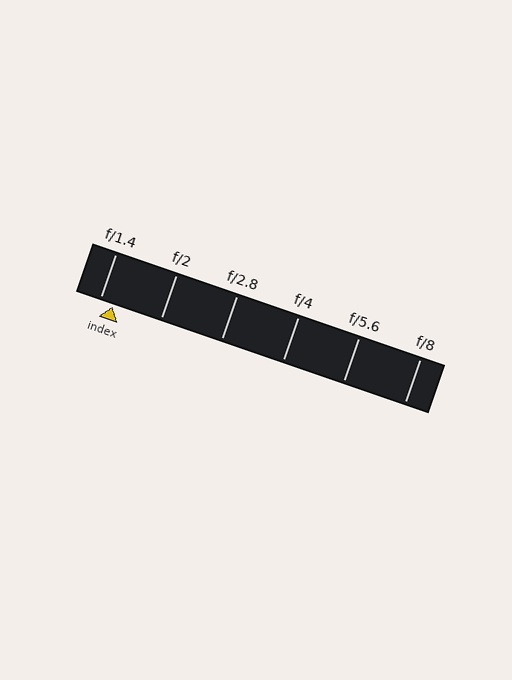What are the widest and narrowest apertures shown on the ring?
The widest aperture shown is f/1.4 and the narrowest is f/8.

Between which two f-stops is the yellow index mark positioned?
The index mark is between f/1.4 and f/2.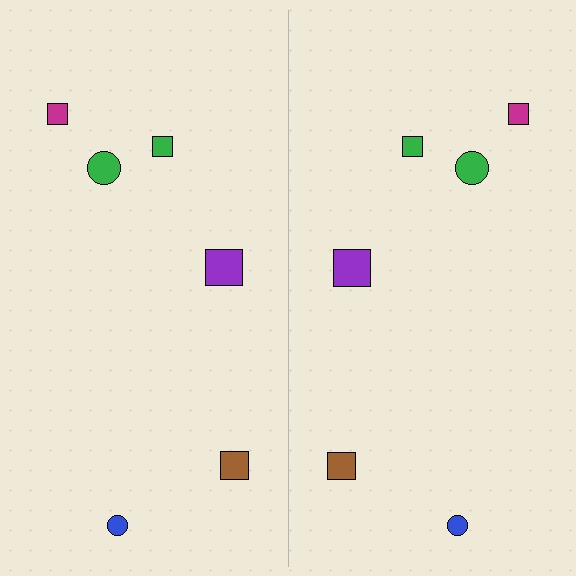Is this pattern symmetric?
Yes, this pattern has bilateral (reflection) symmetry.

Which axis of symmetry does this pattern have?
The pattern has a vertical axis of symmetry running through the center of the image.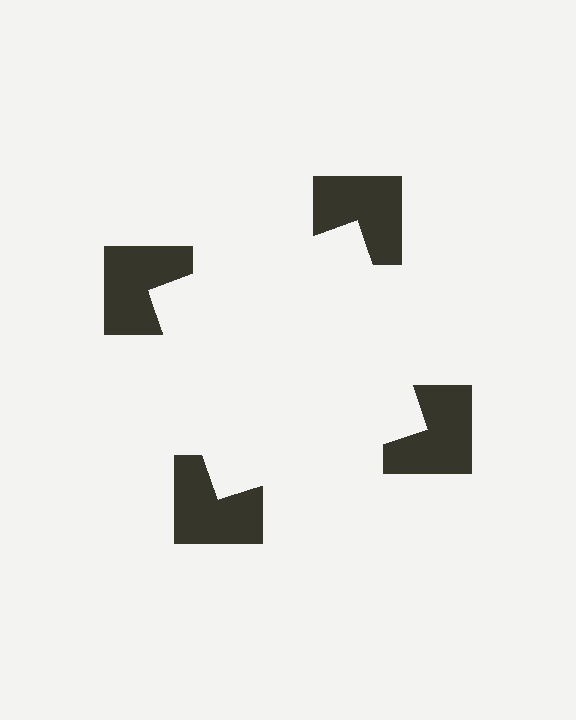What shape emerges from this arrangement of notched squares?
An illusory square — its edges are inferred from the aligned wedge cuts in the notched squares, not physically drawn.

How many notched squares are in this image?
There are 4 — one at each vertex of the illusory square.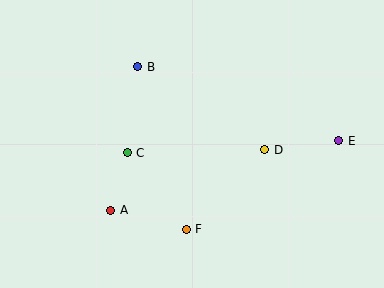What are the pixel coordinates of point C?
Point C is at (127, 153).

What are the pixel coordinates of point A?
Point A is at (111, 210).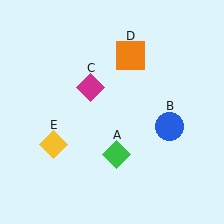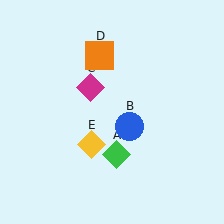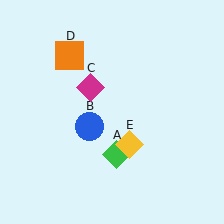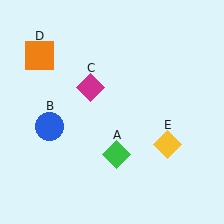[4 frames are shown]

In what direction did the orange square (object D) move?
The orange square (object D) moved left.